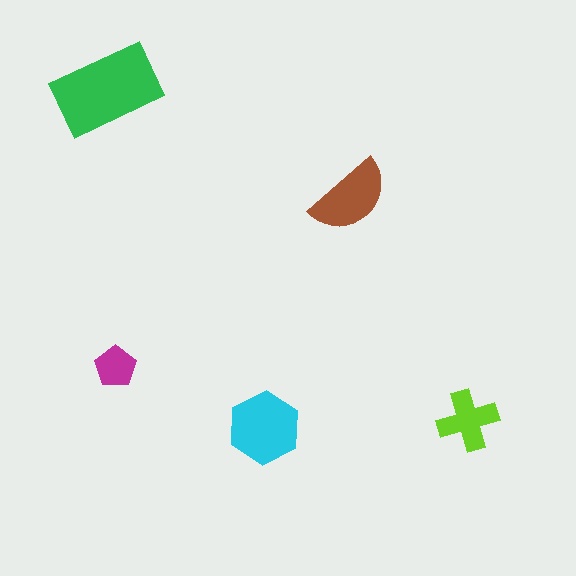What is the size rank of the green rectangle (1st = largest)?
1st.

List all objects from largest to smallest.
The green rectangle, the cyan hexagon, the brown semicircle, the lime cross, the magenta pentagon.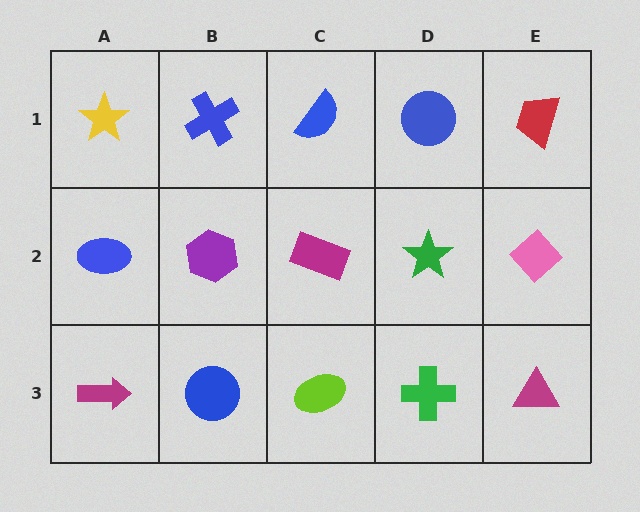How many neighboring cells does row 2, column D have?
4.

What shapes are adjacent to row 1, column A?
A blue ellipse (row 2, column A), a blue cross (row 1, column B).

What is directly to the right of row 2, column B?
A magenta rectangle.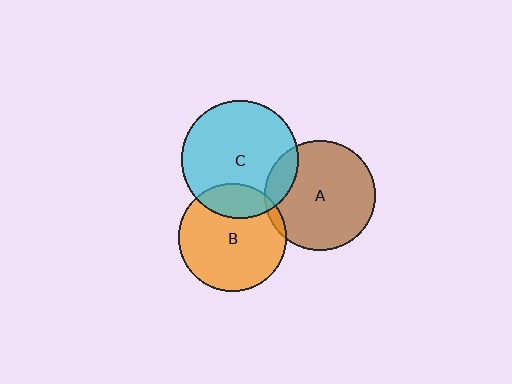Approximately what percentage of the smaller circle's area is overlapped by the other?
Approximately 5%.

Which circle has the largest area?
Circle C (cyan).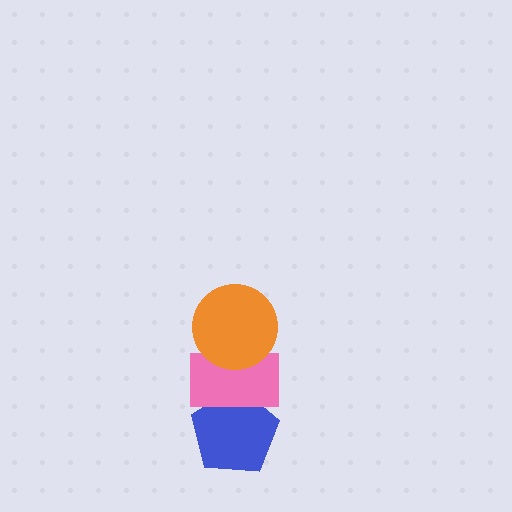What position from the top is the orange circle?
The orange circle is 1st from the top.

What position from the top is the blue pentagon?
The blue pentagon is 3rd from the top.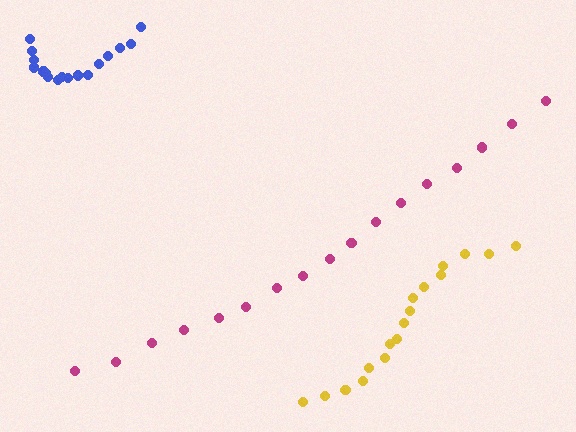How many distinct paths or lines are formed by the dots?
There are 3 distinct paths.